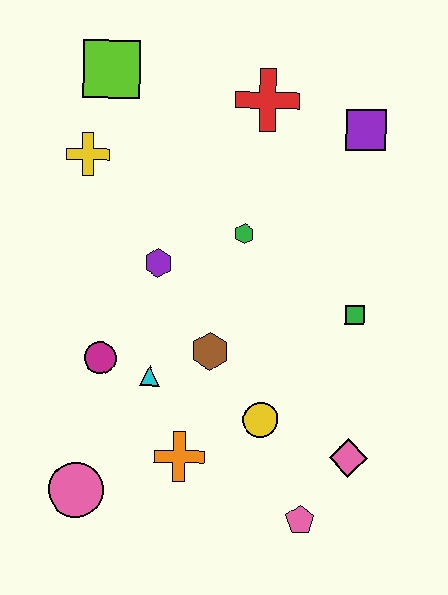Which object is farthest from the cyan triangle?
The purple square is farthest from the cyan triangle.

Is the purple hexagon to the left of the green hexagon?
Yes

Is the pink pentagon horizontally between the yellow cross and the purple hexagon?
No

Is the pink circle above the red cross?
No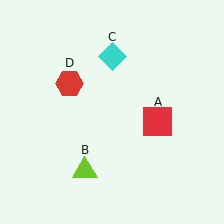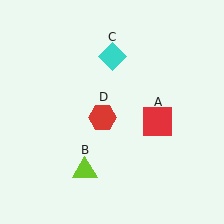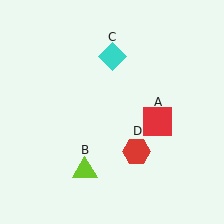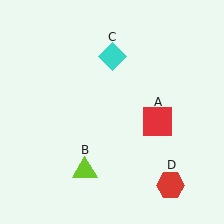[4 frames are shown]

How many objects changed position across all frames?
1 object changed position: red hexagon (object D).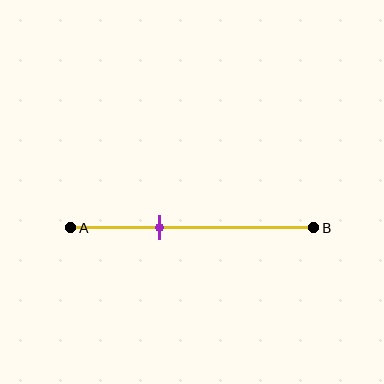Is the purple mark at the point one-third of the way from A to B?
No, the mark is at about 35% from A, not at the 33% one-third point.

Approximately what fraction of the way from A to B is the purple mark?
The purple mark is approximately 35% of the way from A to B.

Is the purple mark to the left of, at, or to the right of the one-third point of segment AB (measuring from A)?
The purple mark is to the right of the one-third point of segment AB.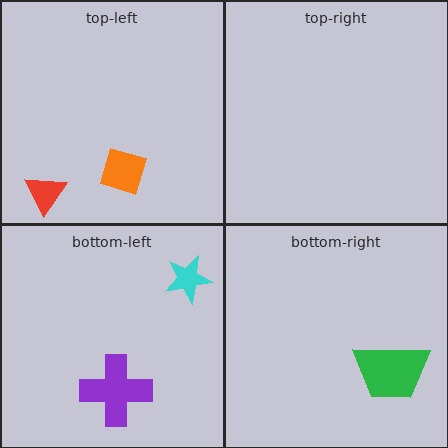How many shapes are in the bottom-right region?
1.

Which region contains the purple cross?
The bottom-left region.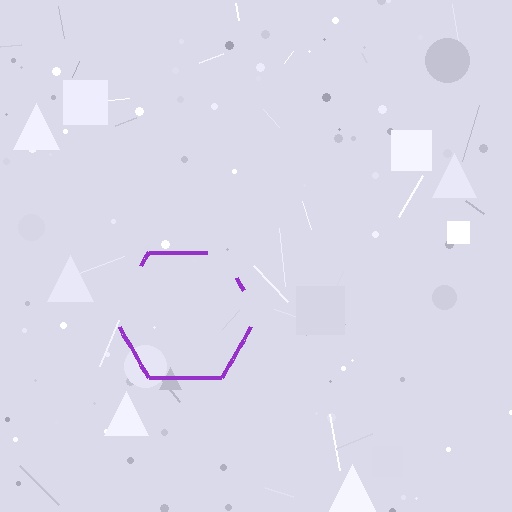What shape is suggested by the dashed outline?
The dashed outline suggests a hexagon.